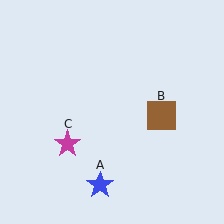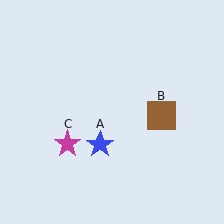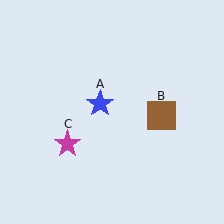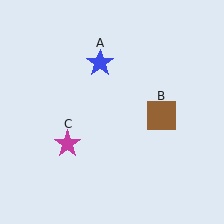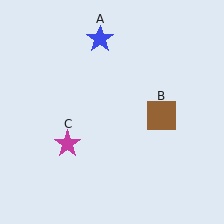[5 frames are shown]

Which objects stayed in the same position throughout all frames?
Brown square (object B) and magenta star (object C) remained stationary.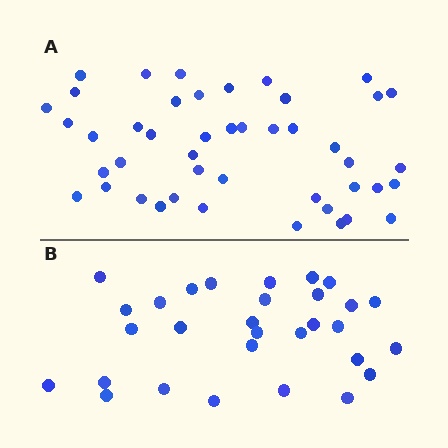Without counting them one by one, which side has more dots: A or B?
Region A (the top region) has more dots.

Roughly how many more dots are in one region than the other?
Region A has approximately 15 more dots than region B.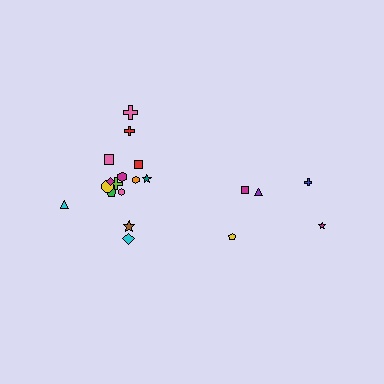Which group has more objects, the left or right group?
The left group.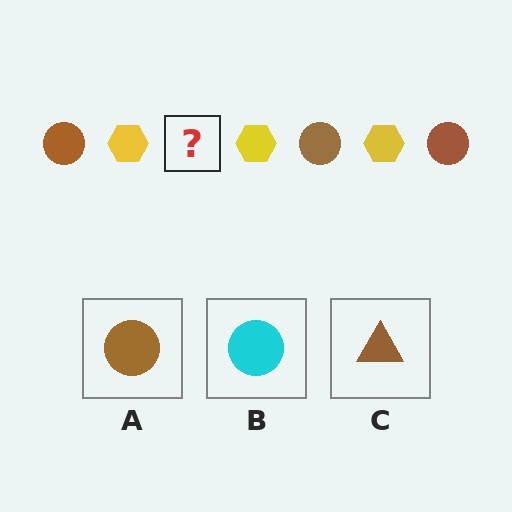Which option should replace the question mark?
Option A.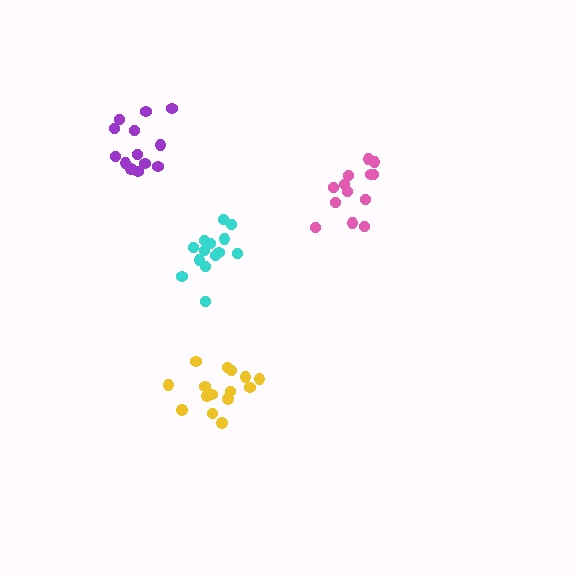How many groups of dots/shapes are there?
There are 4 groups.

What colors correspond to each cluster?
The clusters are colored: purple, cyan, pink, yellow.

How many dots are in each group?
Group 1: 13 dots, Group 2: 14 dots, Group 3: 13 dots, Group 4: 15 dots (55 total).